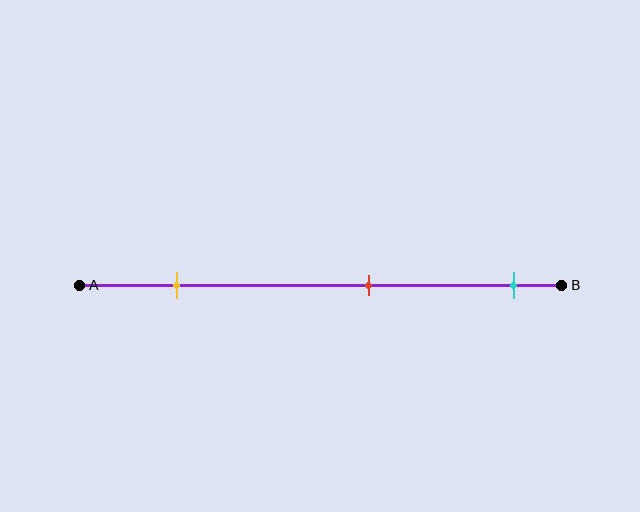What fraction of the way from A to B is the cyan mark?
The cyan mark is approximately 90% (0.9) of the way from A to B.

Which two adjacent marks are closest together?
The red and cyan marks are the closest adjacent pair.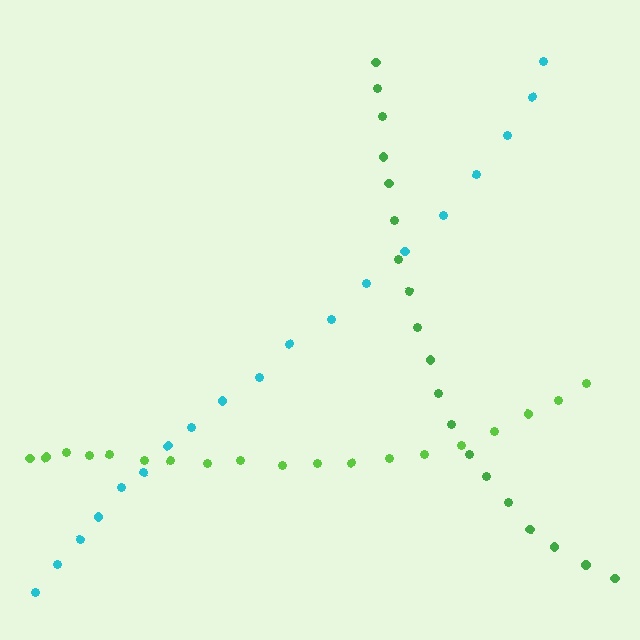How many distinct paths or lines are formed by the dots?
There are 3 distinct paths.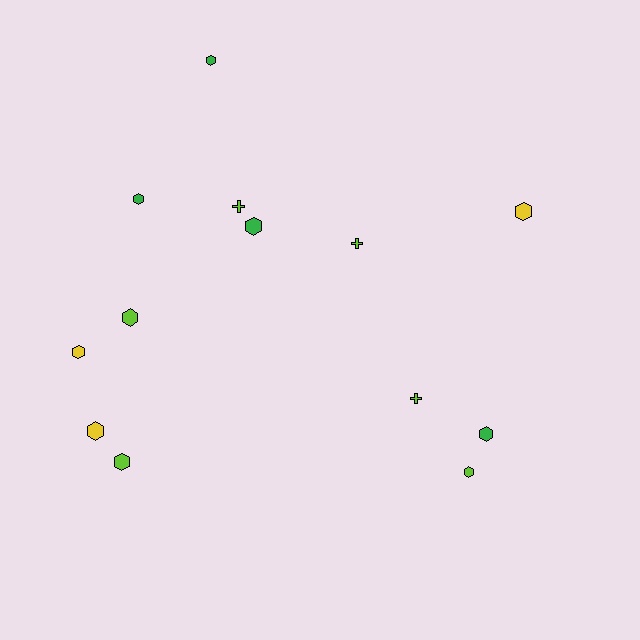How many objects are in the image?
There are 13 objects.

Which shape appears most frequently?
Hexagon, with 10 objects.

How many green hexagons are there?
There are 4 green hexagons.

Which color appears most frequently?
Lime, with 6 objects.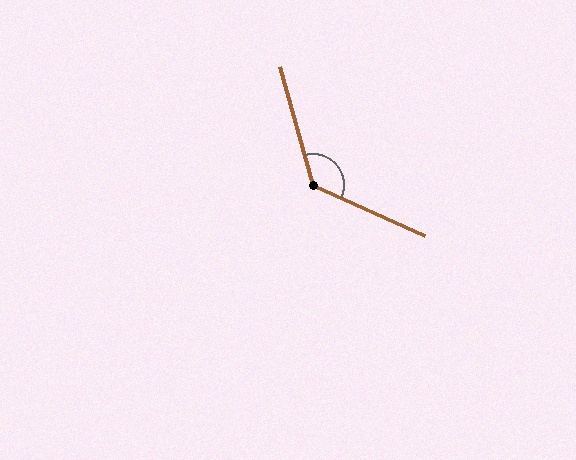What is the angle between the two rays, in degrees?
Approximately 130 degrees.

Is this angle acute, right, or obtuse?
It is obtuse.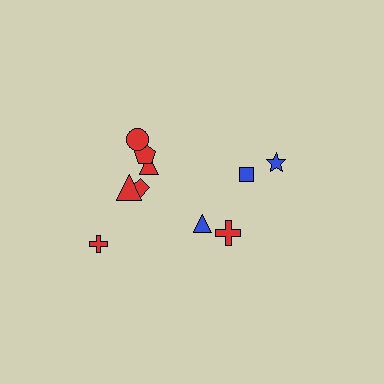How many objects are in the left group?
There are 6 objects.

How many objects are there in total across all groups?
There are 10 objects.